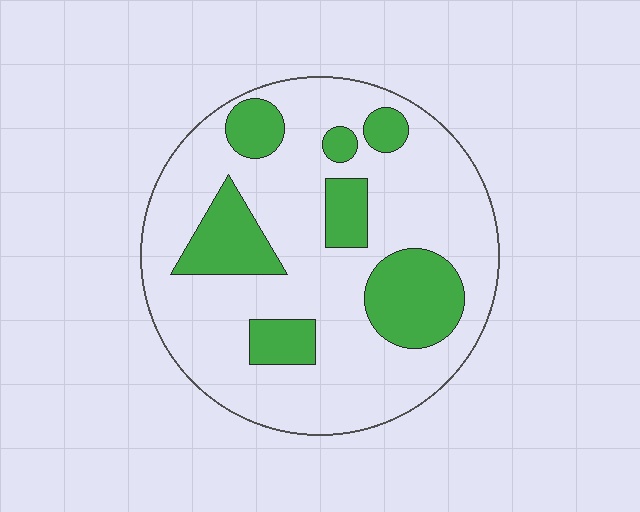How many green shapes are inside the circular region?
7.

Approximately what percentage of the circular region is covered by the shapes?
Approximately 25%.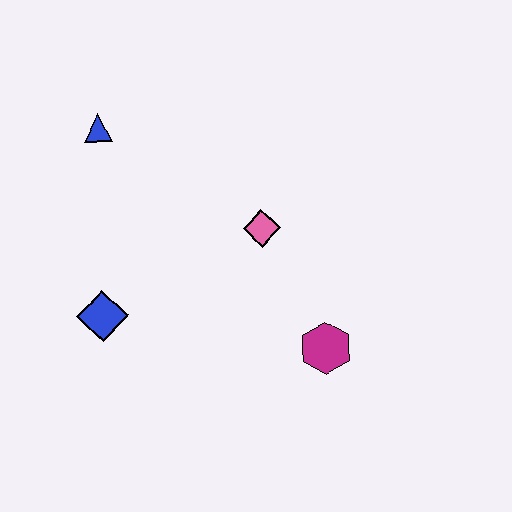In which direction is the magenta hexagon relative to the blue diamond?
The magenta hexagon is to the right of the blue diamond.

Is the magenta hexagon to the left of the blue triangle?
No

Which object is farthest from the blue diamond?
The magenta hexagon is farthest from the blue diamond.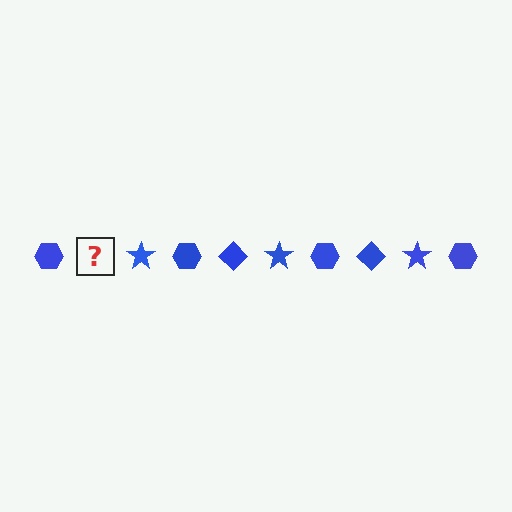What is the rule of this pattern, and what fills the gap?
The rule is that the pattern cycles through hexagon, diamond, star shapes in blue. The gap should be filled with a blue diamond.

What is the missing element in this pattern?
The missing element is a blue diamond.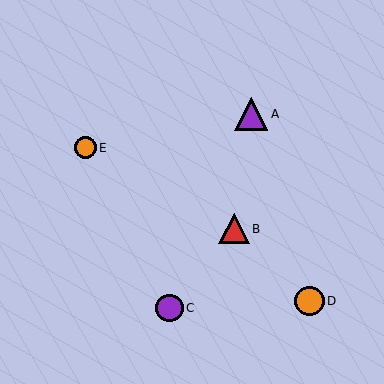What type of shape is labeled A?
Shape A is a purple triangle.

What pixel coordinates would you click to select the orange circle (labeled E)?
Click at (85, 148) to select the orange circle E.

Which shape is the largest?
The purple triangle (labeled A) is the largest.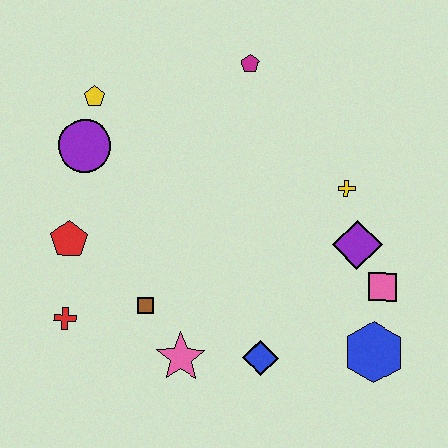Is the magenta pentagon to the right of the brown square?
Yes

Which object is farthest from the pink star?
The magenta pentagon is farthest from the pink star.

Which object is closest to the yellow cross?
The purple diamond is closest to the yellow cross.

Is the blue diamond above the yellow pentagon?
No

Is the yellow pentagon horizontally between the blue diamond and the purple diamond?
No